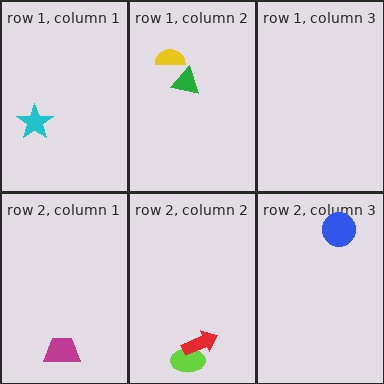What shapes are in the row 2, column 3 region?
The blue circle.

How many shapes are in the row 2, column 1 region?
1.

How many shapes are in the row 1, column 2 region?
2.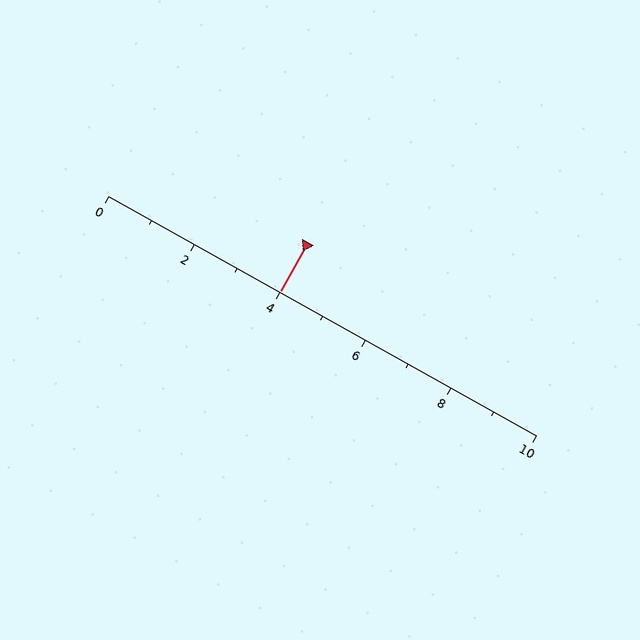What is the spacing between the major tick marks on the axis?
The major ticks are spaced 2 apart.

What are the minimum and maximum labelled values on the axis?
The axis runs from 0 to 10.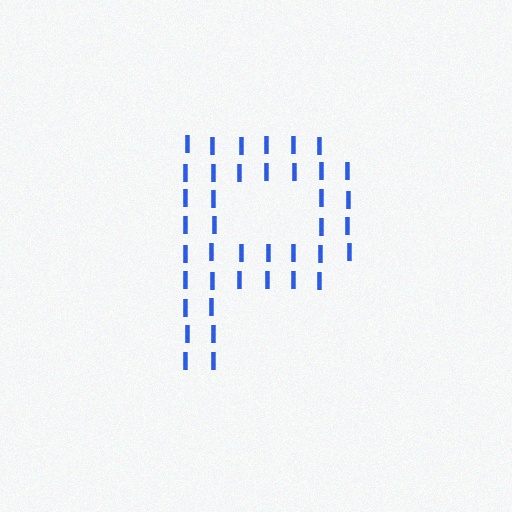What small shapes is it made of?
It is made of small letter I's.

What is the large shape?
The large shape is the letter P.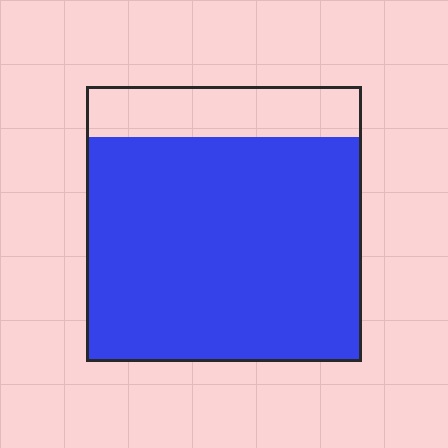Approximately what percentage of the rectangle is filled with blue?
Approximately 80%.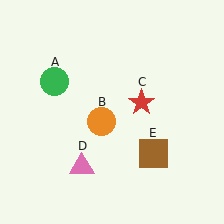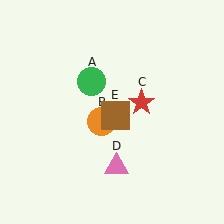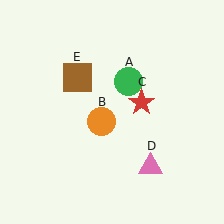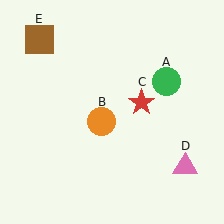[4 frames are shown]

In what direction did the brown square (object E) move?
The brown square (object E) moved up and to the left.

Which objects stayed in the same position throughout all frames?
Orange circle (object B) and red star (object C) remained stationary.